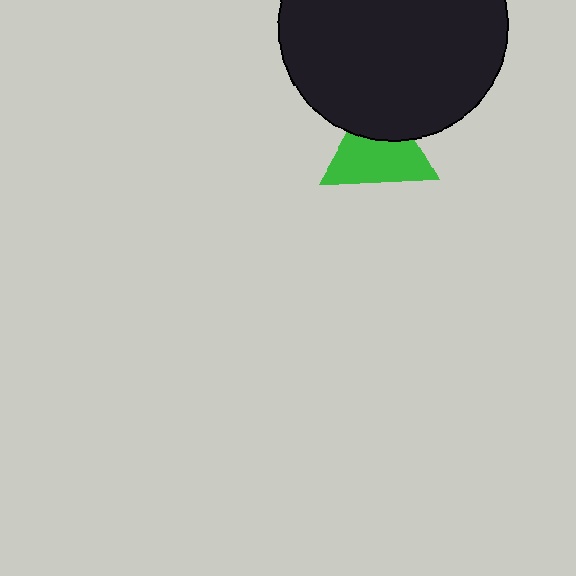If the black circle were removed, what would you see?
You would see the complete green triangle.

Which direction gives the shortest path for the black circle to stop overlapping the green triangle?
Moving up gives the shortest separation.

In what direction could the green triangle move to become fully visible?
The green triangle could move down. That would shift it out from behind the black circle entirely.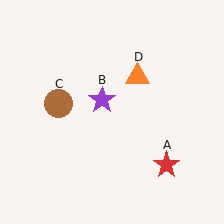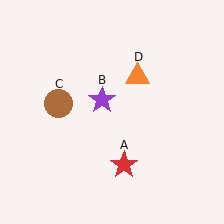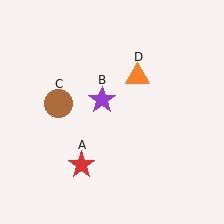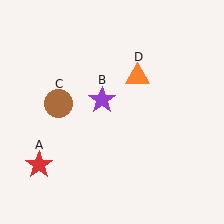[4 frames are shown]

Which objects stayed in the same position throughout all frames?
Purple star (object B) and brown circle (object C) and orange triangle (object D) remained stationary.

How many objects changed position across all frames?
1 object changed position: red star (object A).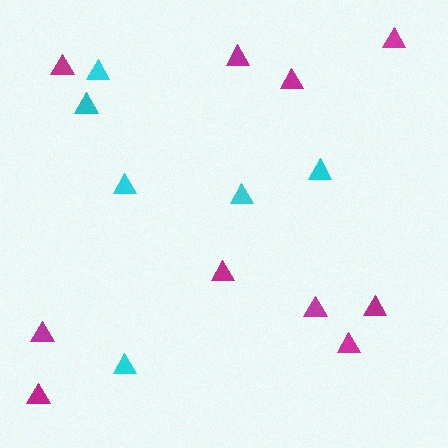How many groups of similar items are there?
There are 2 groups: one group of cyan triangles (6) and one group of magenta triangles (10).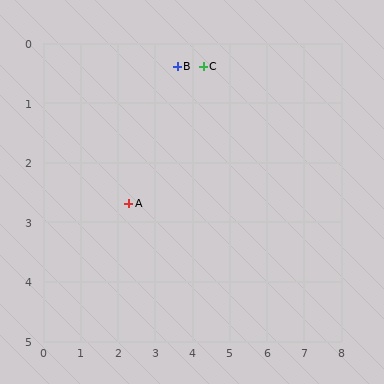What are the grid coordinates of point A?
Point A is at approximately (2.3, 2.7).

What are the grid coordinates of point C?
Point C is at approximately (4.3, 0.4).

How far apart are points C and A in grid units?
Points C and A are about 3.0 grid units apart.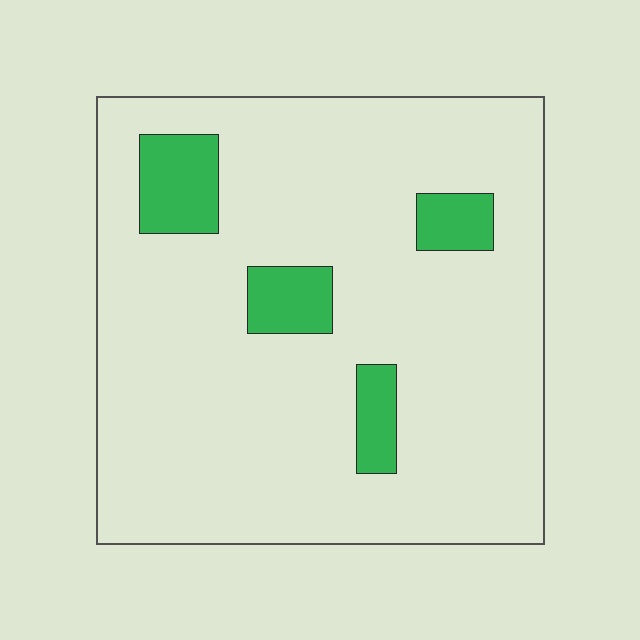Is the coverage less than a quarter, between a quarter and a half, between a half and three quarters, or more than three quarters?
Less than a quarter.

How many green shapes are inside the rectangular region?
4.